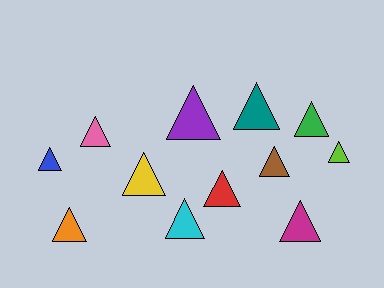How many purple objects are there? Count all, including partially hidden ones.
There is 1 purple object.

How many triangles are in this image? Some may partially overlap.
There are 12 triangles.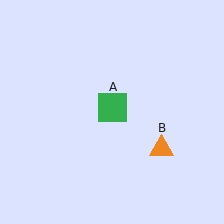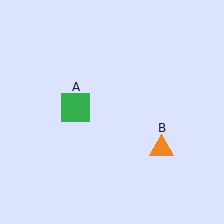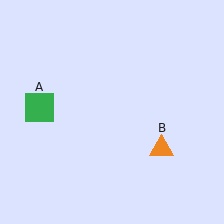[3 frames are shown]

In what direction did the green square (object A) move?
The green square (object A) moved left.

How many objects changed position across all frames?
1 object changed position: green square (object A).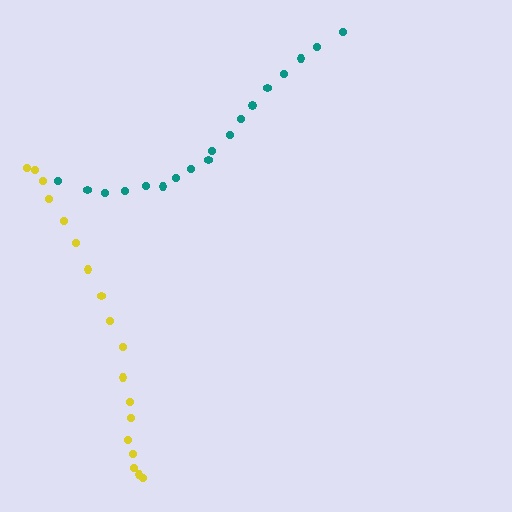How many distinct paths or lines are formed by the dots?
There are 2 distinct paths.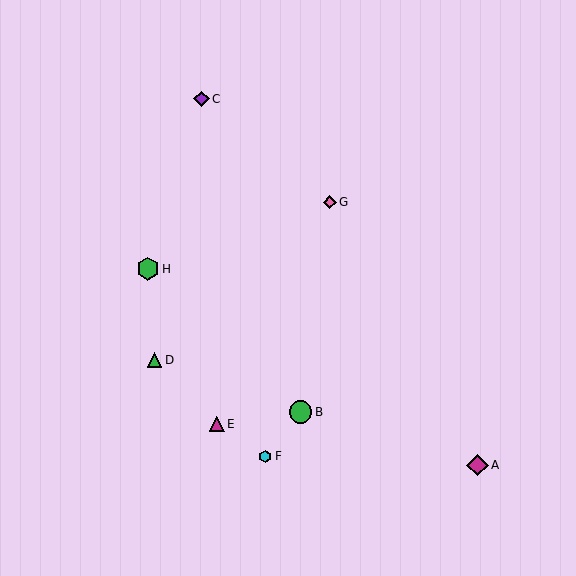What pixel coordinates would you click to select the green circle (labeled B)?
Click at (300, 412) to select the green circle B.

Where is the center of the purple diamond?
The center of the purple diamond is at (202, 99).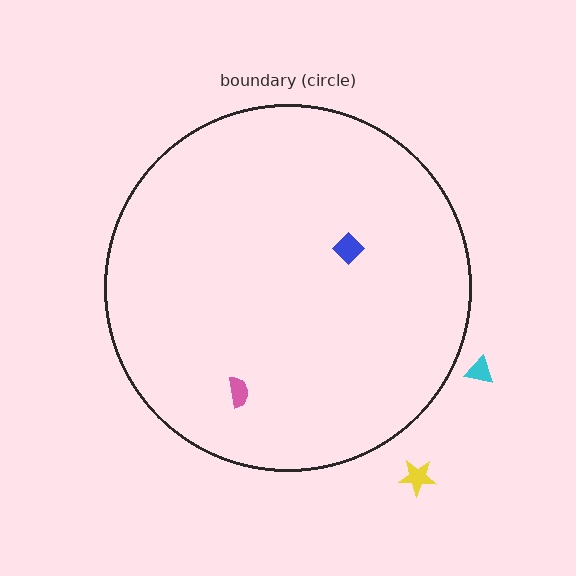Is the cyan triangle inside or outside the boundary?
Outside.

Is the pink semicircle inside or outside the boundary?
Inside.